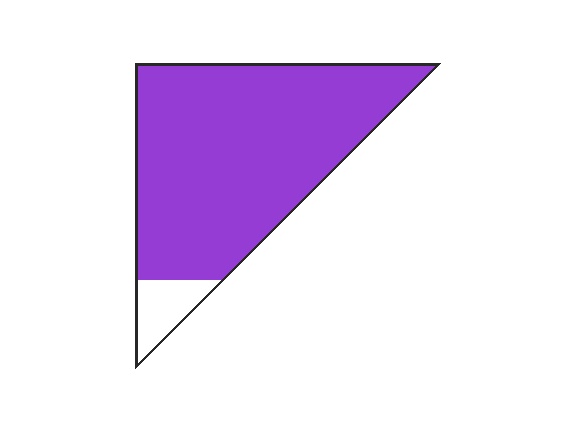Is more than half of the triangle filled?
Yes.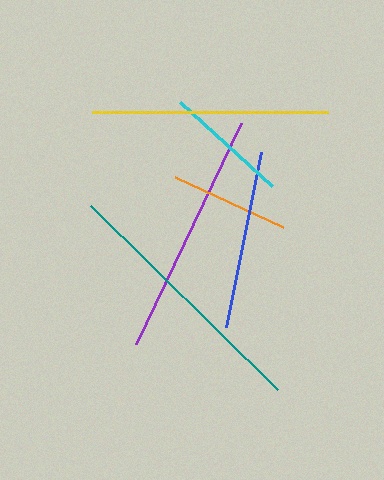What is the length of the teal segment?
The teal segment is approximately 262 pixels long.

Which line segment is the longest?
The teal line is the longest at approximately 262 pixels.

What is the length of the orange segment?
The orange segment is approximately 120 pixels long.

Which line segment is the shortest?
The orange line is the shortest at approximately 120 pixels.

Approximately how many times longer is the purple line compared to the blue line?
The purple line is approximately 1.4 times the length of the blue line.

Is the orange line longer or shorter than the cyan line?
The cyan line is longer than the orange line.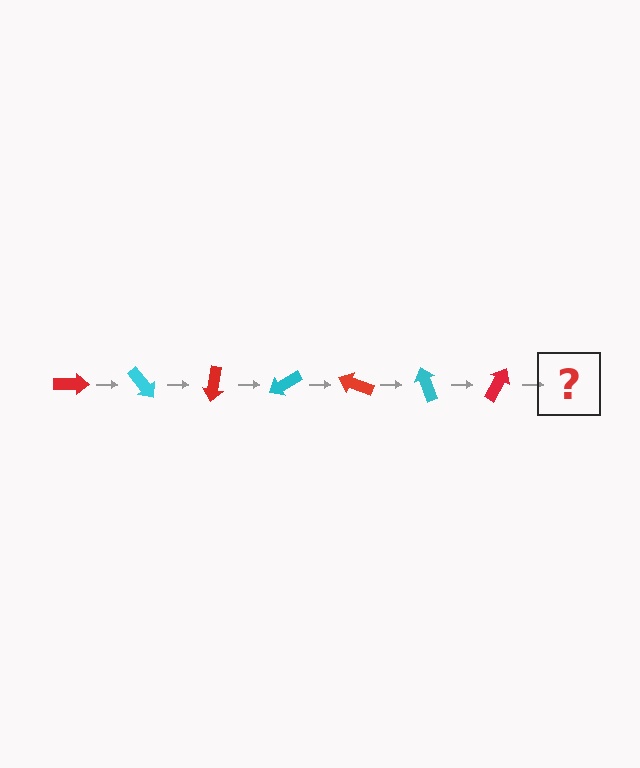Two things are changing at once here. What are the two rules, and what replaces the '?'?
The two rules are that it rotates 50 degrees each step and the color cycles through red and cyan. The '?' should be a cyan arrow, rotated 350 degrees from the start.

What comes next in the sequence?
The next element should be a cyan arrow, rotated 350 degrees from the start.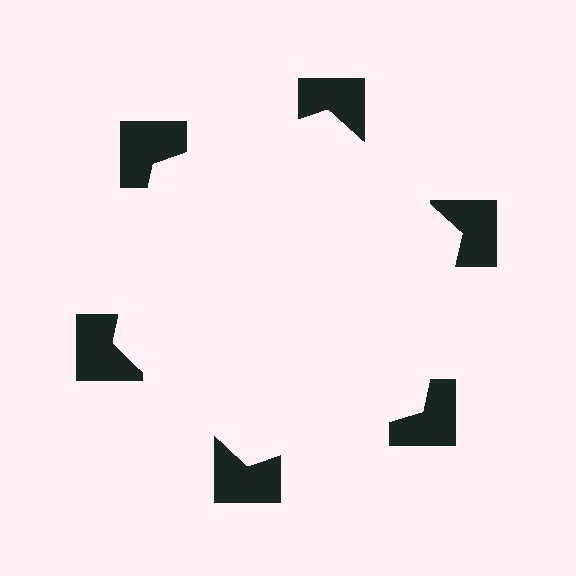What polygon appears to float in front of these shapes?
An illusory hexagon — its edges are inferred from the aligned wedge cuts in the notched squares, not physically drawn.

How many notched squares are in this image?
There are 6 — one at each vertex of the illusory hexagon.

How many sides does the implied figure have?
6 sides.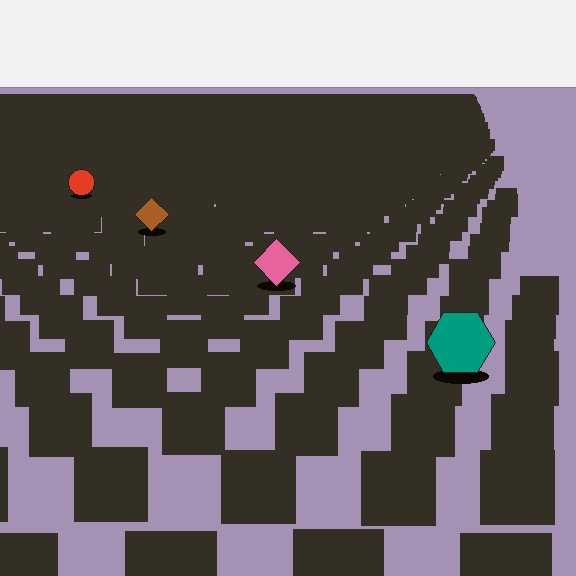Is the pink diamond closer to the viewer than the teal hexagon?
No. The teal hexagon is closer — you can tell from the texture gradient: the ground texture is coarser near it.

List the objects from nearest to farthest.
From nearest to farthest: the teal hexagon, the pink diamond, the brown diamond, the red circle.